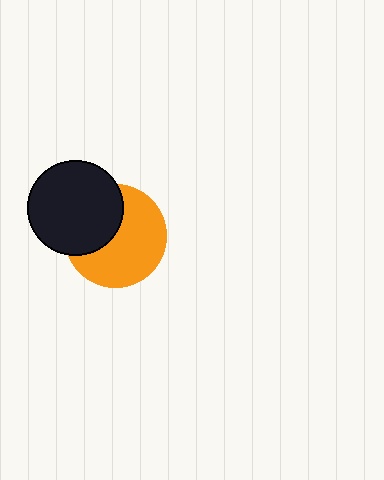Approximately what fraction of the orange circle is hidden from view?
Roughly 38% of the orange circle is hidden behind the black circle.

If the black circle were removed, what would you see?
You would see the complete orange circle.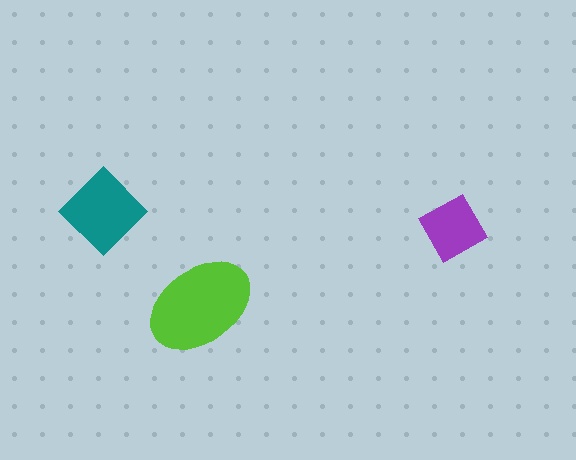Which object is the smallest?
The purple square.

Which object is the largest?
The lime ellipse.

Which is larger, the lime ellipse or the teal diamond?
The lime ellipse.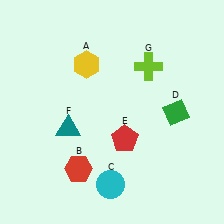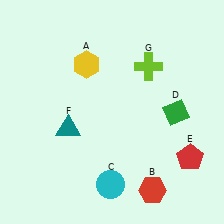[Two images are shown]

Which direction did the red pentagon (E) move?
The red pentagon (E) moved right.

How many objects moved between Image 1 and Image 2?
2 objects moved between the two images.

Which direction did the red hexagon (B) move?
The red hexagon (B) moved right.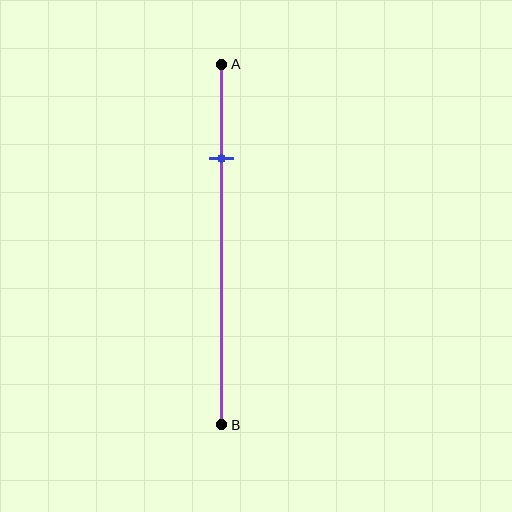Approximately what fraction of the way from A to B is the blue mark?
The blue mark is approximately 25% of the way from A to B.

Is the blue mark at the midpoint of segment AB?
No, the mark is at about 25% from A, not at the 50% midpoint.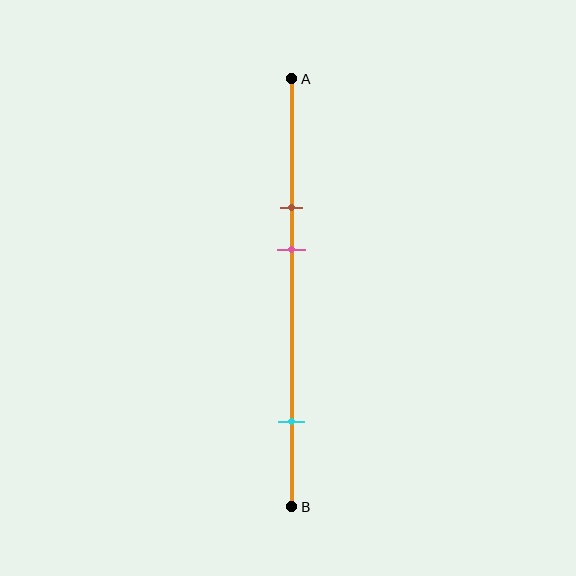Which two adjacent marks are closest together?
The brown and pink marks are the closest adjacent pair.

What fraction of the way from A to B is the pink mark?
The pink mark is approximately 40% (0.4) of the way from A to B.